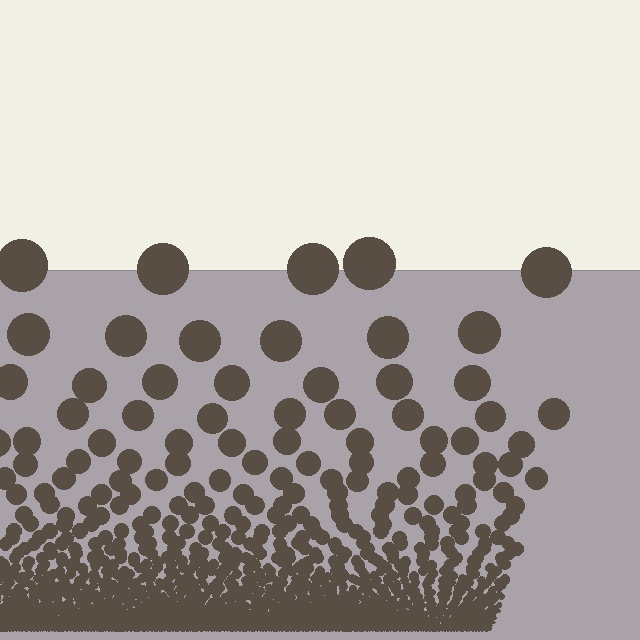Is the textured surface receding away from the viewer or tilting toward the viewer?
The surface appears to tilt toward the viewer. Texture elements get larger and sparser toward the top.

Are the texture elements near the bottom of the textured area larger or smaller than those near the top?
Smaller. The gradient is inverted — elements near the bottom are smaller and denser.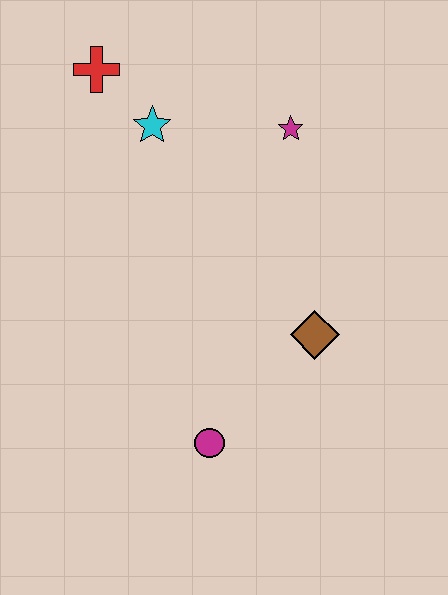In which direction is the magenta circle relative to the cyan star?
The magenta circle is below the cyan star.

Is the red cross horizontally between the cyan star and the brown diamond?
No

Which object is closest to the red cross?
The cyan star is closest to the red cross.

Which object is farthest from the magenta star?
The magenta circle is farthest from the magenta star.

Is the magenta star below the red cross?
Yes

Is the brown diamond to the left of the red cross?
No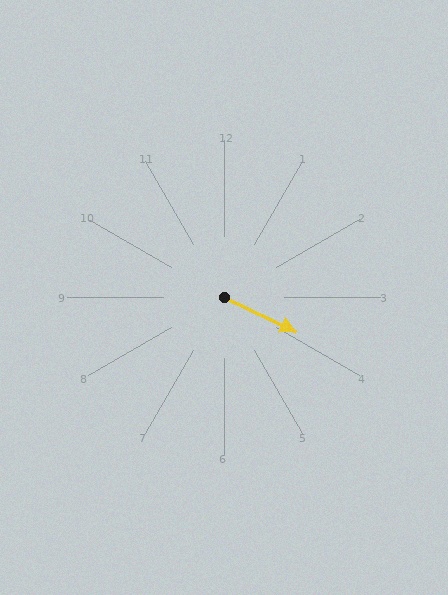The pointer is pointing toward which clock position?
Roughly 4 o'clock.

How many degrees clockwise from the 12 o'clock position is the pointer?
Approximately 115 degrees.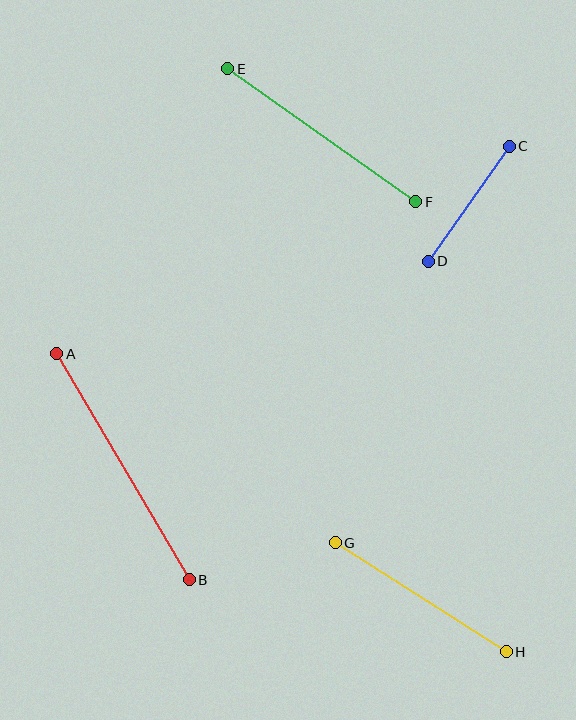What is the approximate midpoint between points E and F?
The midpoint is at approximately (322, 135) pixels.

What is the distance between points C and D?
The distance is approximately 141 pixels.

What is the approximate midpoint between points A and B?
The midpoint is at approximately (123, 467) pixels.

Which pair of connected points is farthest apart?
Points A and B are farthest apart.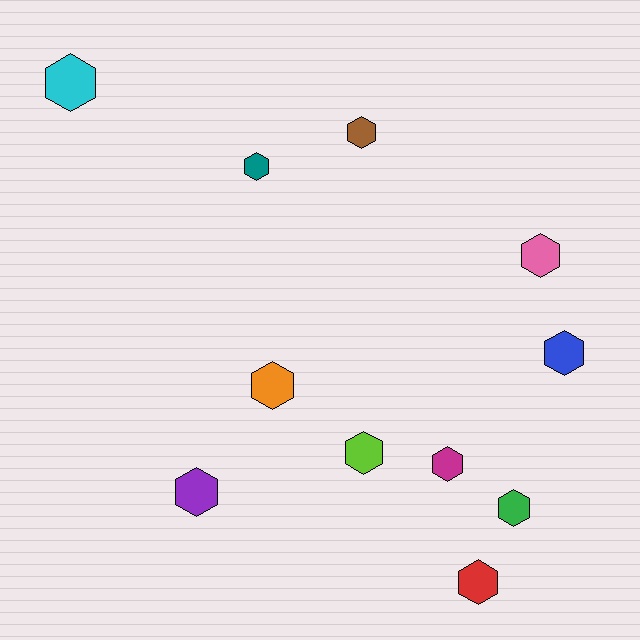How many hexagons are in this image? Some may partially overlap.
There are 11 hexagons.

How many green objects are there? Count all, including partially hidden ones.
There is 1 green object.